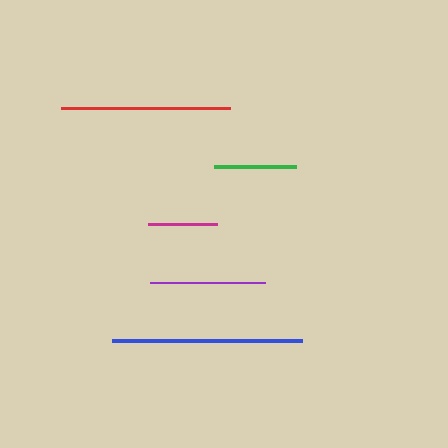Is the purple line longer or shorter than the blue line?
The blue line is longer than the purple line.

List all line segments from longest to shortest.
From longest to shortest: blue, red, purple, green, magenta.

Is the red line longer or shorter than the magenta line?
The red line is longer than the magenta line.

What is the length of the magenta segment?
The magenta segment is approximately 68 pixels long.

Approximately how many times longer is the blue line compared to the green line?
The blue line is approximately 2.3 times the length of the green line.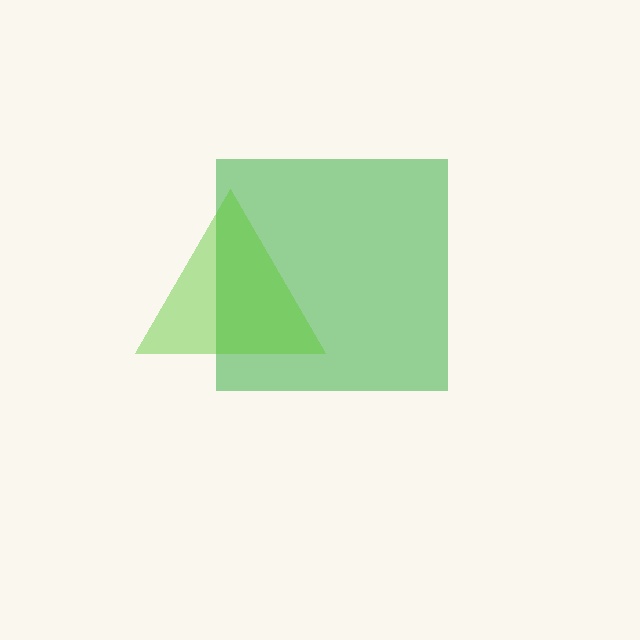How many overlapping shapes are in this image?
There are 2 overlapping shapes in the image.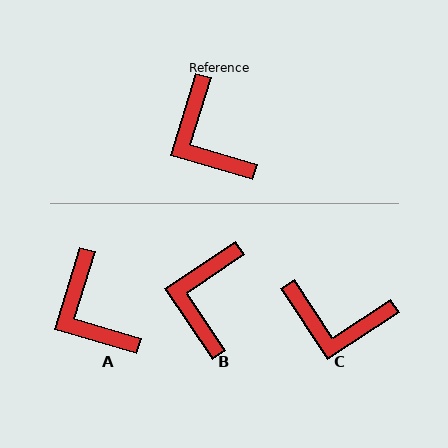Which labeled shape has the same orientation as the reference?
A.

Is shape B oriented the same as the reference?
No, it is off by about 39 degrees.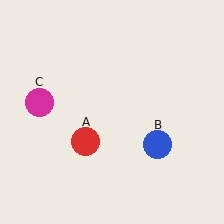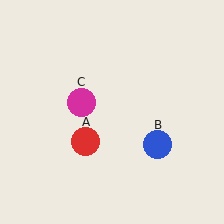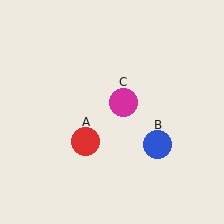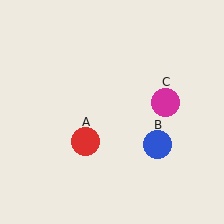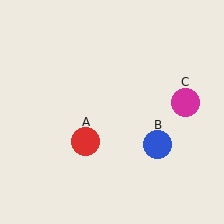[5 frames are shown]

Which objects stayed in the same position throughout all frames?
Red circle (object A) and blue circle (object B) remained stationary.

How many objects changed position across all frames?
1 object changed position: magenta circle (object C).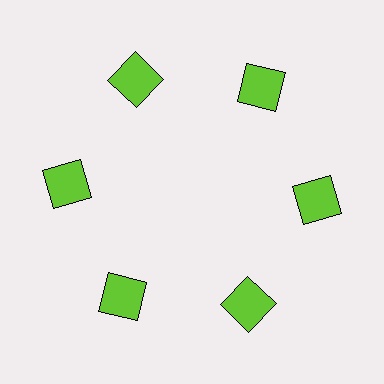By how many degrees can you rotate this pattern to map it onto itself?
The pattern maps onto itself every 60 degrees of rotation.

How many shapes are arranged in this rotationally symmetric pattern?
There are 6 shapes, arranged in 6 groups of 1.